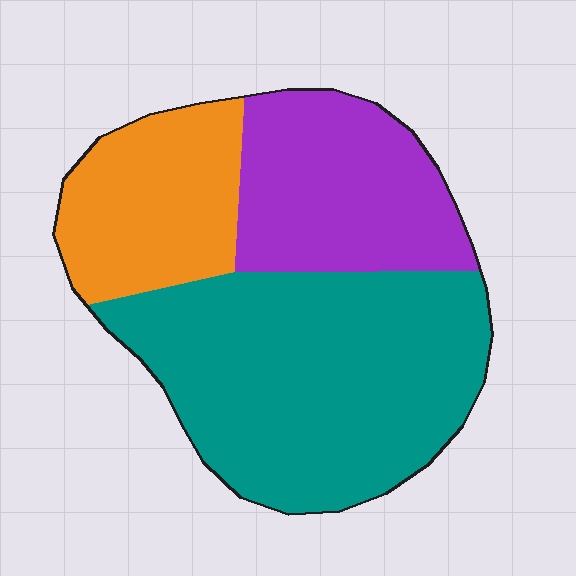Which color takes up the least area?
Orange, at roughly 20%.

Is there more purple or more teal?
Teal.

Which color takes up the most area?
Teal, at roughly 50%.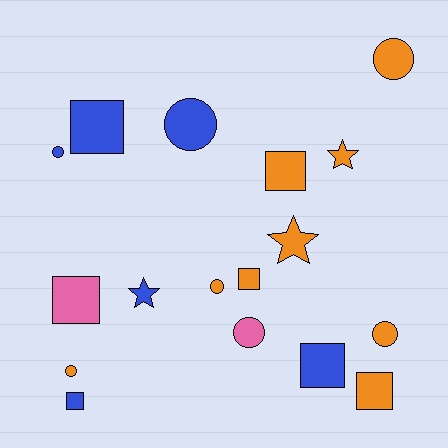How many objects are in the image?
There are 17 objects.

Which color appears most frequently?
Orange, with 9 objects.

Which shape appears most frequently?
Circle, with 7 objects.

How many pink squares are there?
There is 1 pink square.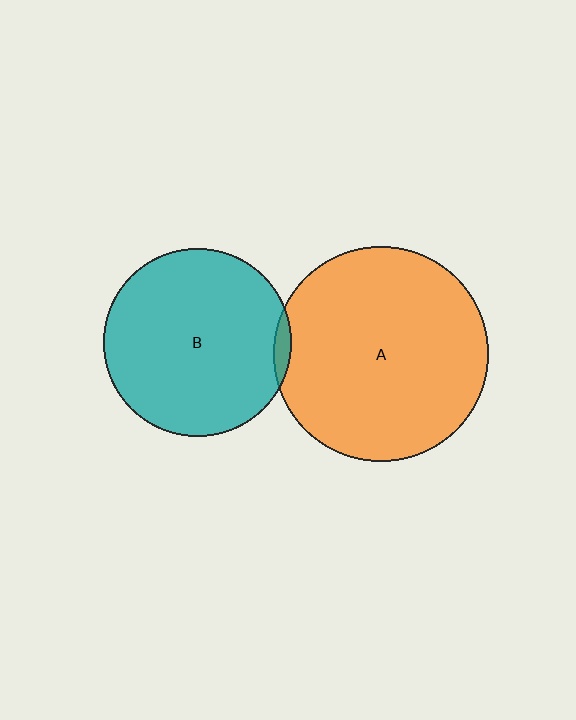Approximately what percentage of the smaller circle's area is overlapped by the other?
Approximately 5%.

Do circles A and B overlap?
Yes.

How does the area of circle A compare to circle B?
Approximately 1.3 times.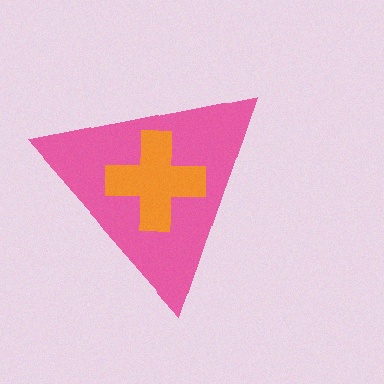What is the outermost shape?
The pink triangle.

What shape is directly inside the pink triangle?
The orange cross.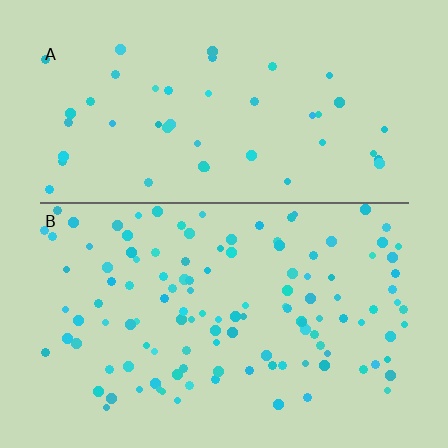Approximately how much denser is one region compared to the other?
Approximately 2.7× — region B over region A.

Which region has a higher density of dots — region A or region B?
B (the bottom).